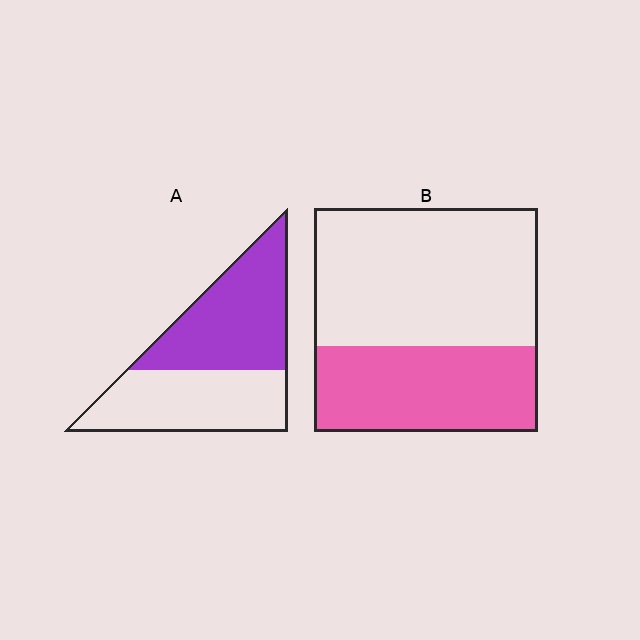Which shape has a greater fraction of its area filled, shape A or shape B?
Shape A.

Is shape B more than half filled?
No.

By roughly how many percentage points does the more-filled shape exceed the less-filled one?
By roughly 15 percentage points (A over B).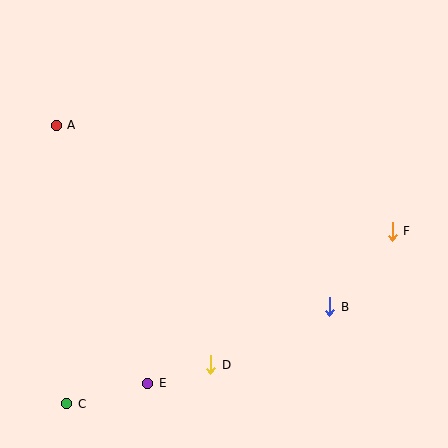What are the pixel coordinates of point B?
Point B is at (330, 307).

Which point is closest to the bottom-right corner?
Point B is closest to the bottom-right corner.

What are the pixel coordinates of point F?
Point F is at (392, 231).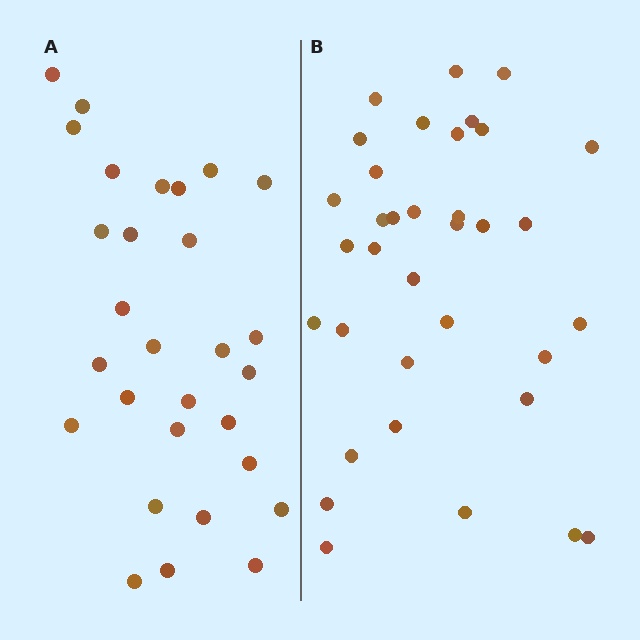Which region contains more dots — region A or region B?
Region B (the right region) has more dots.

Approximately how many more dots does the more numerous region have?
Region B has about 6 more dots than region A.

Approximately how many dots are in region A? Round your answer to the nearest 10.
About 30 dots. (The exact count is 29, which rounds to 30.)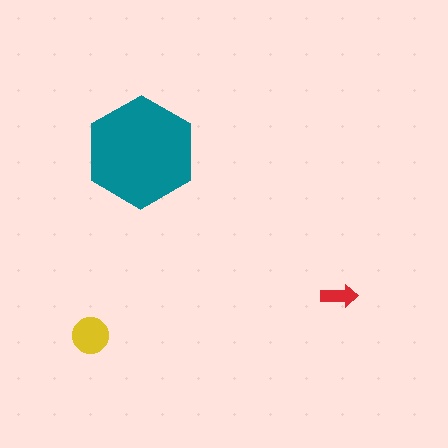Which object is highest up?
The teal hexagon is topmost.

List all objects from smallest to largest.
The red arrow, the yellow circle, the teal hexagon.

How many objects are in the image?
There are 3 objects in the image.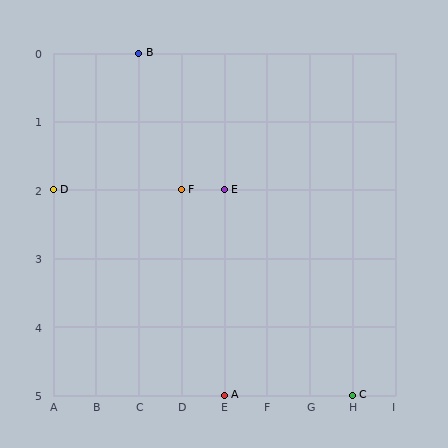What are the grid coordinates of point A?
Point A is at grid coordinates (E, 5).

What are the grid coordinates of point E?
Point E is at grid coordinates (E, 2).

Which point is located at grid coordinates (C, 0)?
Point B is at (C, 0).